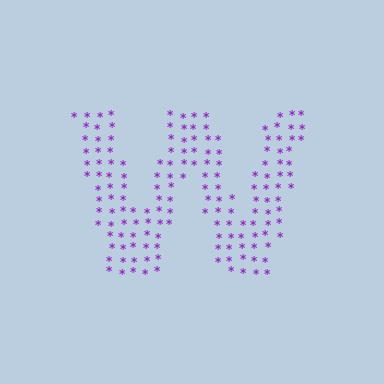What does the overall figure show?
The overall figure shows the letter W.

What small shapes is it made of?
It is made of small asterisks.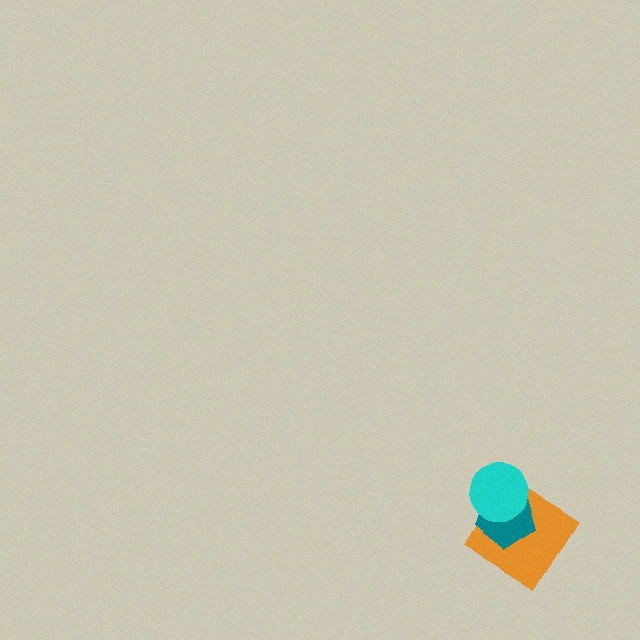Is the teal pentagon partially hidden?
Yes, it is partially covered by another shape.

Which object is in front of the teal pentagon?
The cyan circle is in front of the teal pentagon.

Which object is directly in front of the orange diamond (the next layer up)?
The teal pentagon is directly in front of the orange diamond.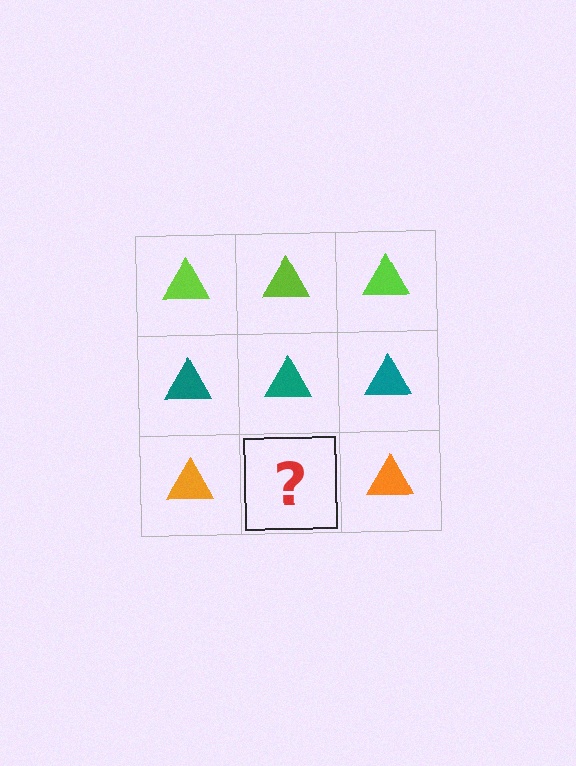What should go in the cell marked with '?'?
The missing cell should contain an orange triangle.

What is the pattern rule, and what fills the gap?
The rule is that each row has a consistent color. The gap should be filled with an orange triangle.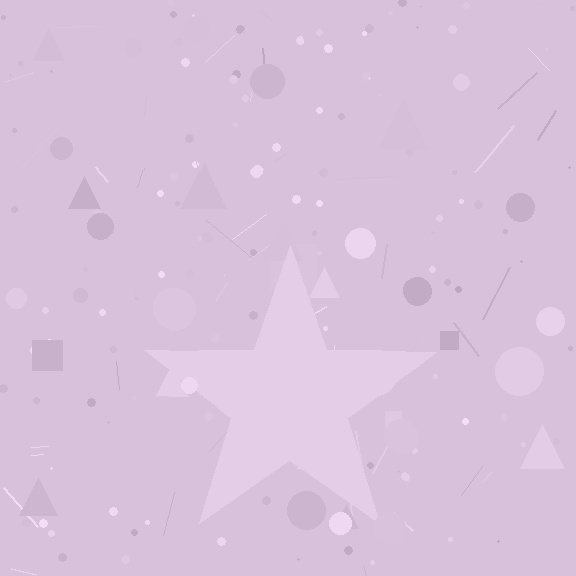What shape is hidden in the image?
A star is hidden in the image.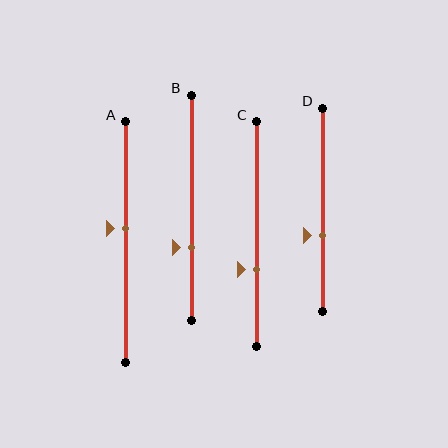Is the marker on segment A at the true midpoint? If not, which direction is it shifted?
No, the marker on segment A is shifted upward by about 6% of the segment length.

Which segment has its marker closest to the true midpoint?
Segment A has its marker closest to the true midpoint.